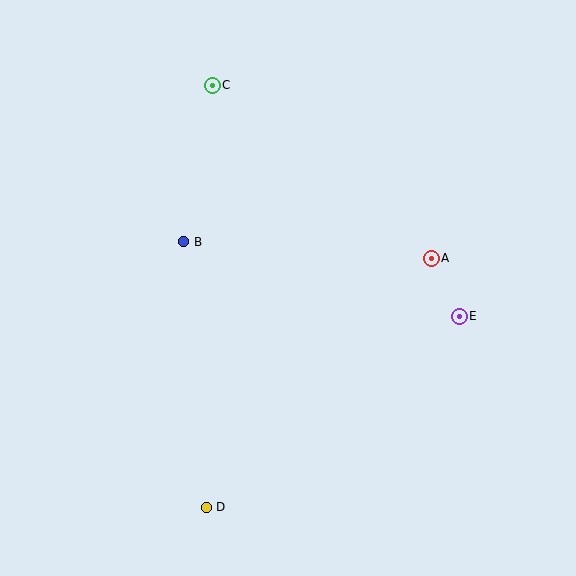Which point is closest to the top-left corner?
Point C is closest to the top-left corner.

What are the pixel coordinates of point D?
Point D is at (206, 507).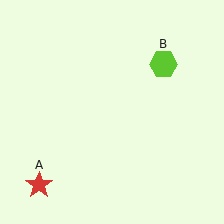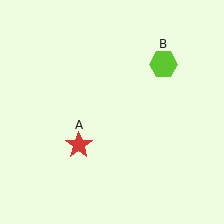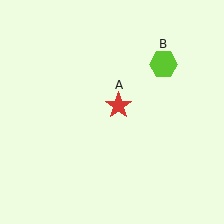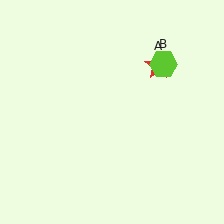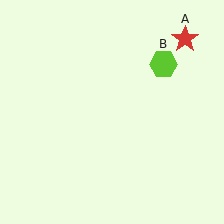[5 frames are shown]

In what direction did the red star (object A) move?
The red star (object A) moved up and to the right.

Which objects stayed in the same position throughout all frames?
Lime hexagon (object B) remained stationary.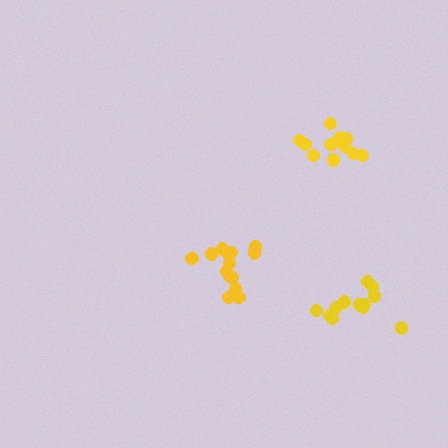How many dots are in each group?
Group 1: 12 dots, Group 2: 11 dots, Group 3: 14 dots (37 total).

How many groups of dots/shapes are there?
There are 3 groups.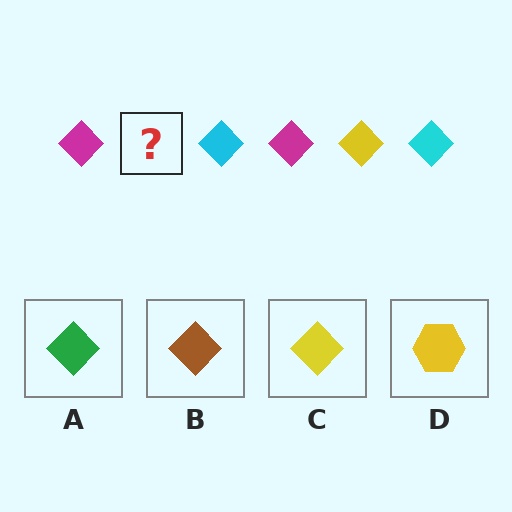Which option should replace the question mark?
Option C.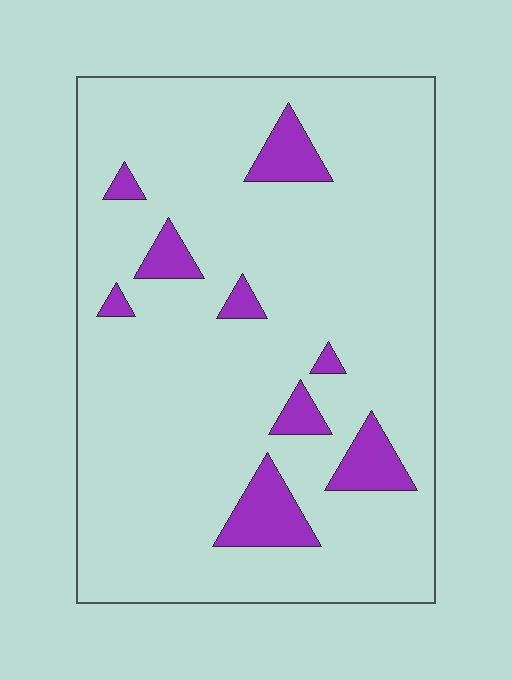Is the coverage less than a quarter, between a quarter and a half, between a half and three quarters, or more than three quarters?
Less than a quarter.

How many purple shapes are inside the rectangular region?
9.